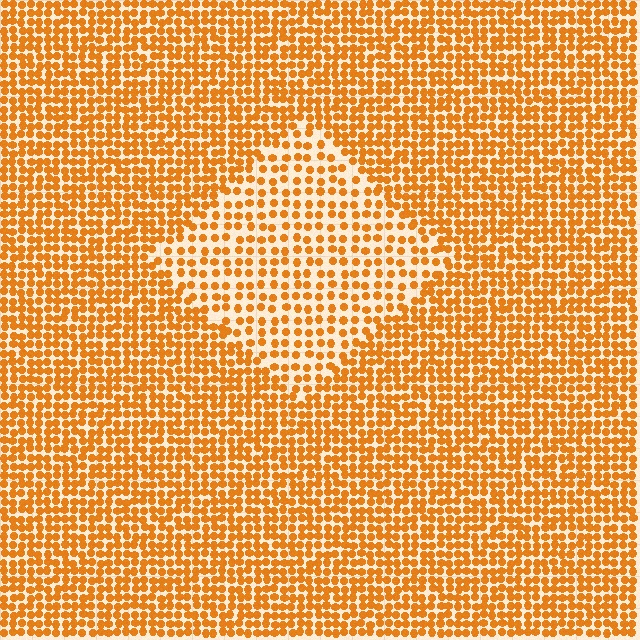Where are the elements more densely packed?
The elements are more densely packed outside the diamond boundary.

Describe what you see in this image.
The image contains small orange elements arranged at two different densities. A diamond-shaped region is visible where the elements are less densely packed than the surrounding area.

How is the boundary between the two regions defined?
The boundary is defined by a change in element density (approximately 1.8x ratio). All elements are the same color, size, and shape.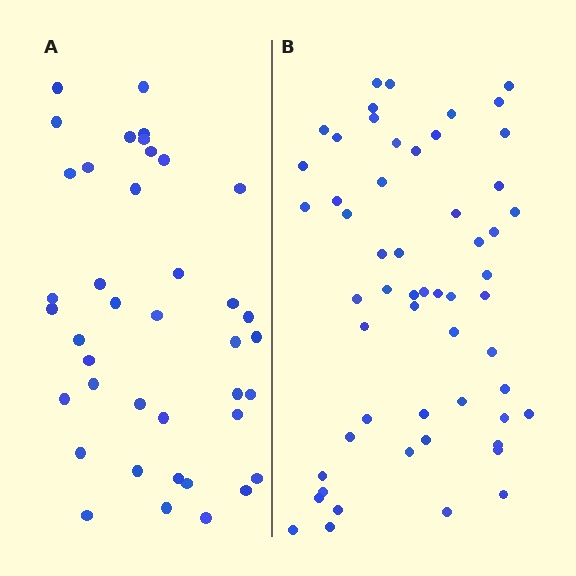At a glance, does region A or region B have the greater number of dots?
Region B (the right region) has more dots.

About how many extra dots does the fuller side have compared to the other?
Region B has approximately 15 more dots than region A.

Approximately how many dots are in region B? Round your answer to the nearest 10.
About 60 dots. (The exact count is 56, which rounds to 60.)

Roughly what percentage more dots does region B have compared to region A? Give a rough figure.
About 40% more.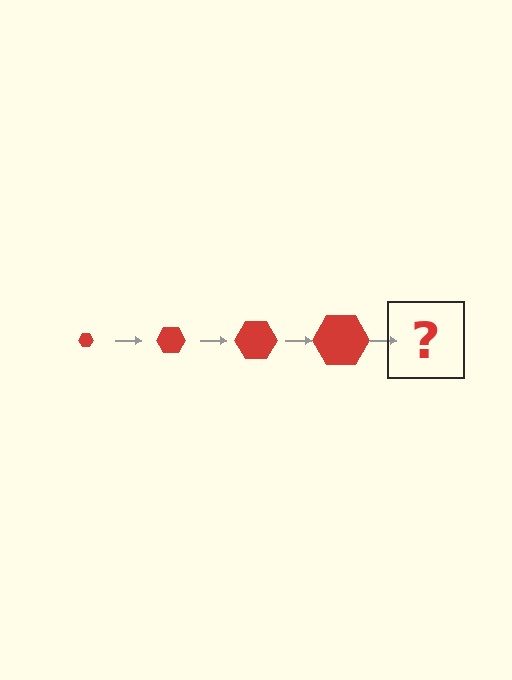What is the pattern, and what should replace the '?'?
The pattern is that the hexagon gets progressively larger each step. The '?' should be a red hexagon, larger than the previous one.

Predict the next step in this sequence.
The next step is a red hexagon, larger than the previous one.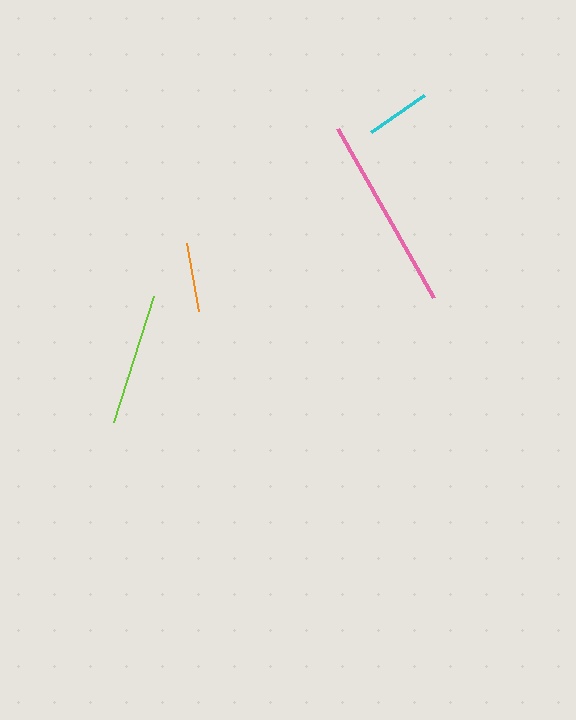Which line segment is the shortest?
The cyan line is the shortest at approximately 64 pixels.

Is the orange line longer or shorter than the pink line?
The pink line is longer than the orange line.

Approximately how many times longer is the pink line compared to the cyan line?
The pink line is approximately 3.0 times the length of the cyan line.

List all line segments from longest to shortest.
From longest to shortest: pink, lime, orange, cyan.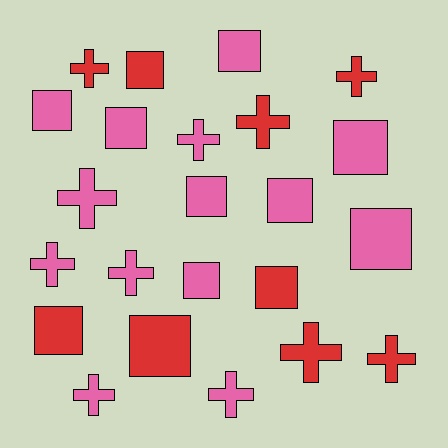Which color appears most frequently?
Pink, with 14 objects.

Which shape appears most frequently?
Square, with 12 objects.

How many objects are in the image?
There are 23 objects.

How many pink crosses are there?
There are 6 pink crosses.